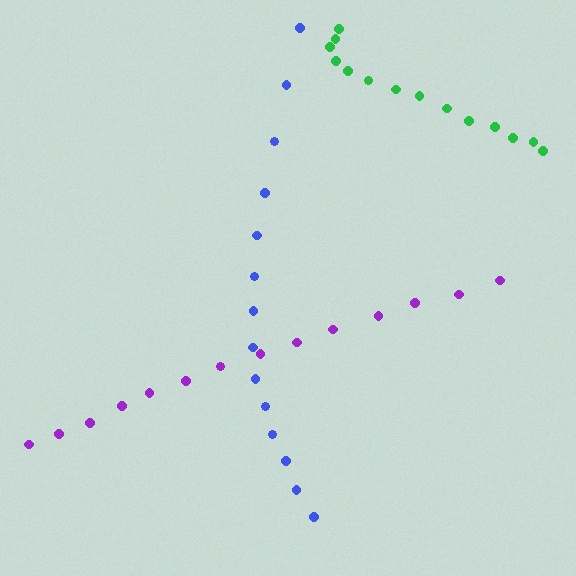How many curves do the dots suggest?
There are 3 distinct paths.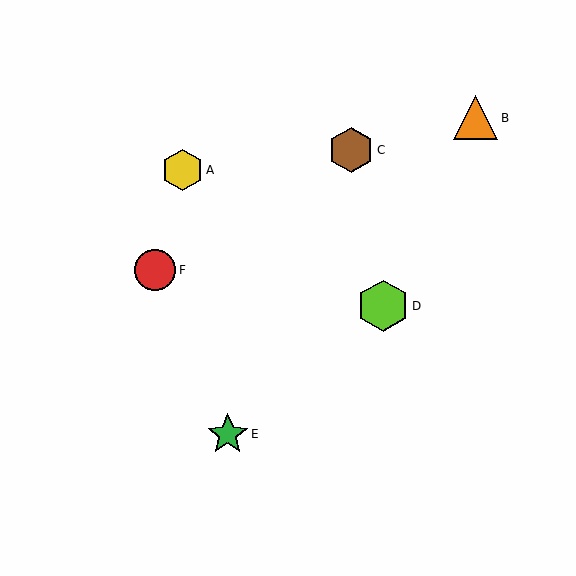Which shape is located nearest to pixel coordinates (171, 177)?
The yellow hexagon (labeled A) at (182, 170) is nearest to that location.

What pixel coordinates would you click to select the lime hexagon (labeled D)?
Click at (383, 306) to select the lime hexagon D.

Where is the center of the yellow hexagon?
The center of the yellow hexagon is at (182, 170).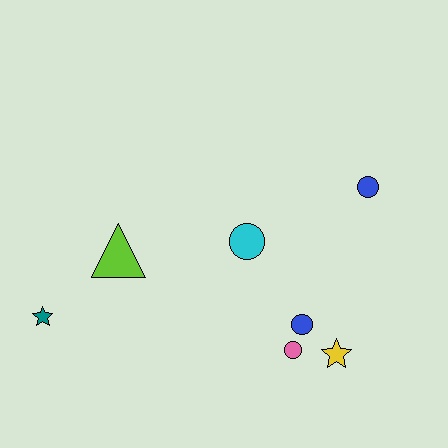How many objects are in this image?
There are 7 objects.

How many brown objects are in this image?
There are no brown objects.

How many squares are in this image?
There are no squares.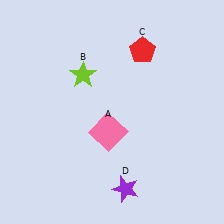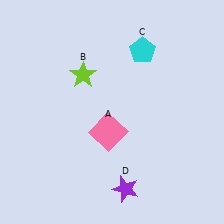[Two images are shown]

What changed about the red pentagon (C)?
In Image 1, C is red. In Image 2, it changed to cyan.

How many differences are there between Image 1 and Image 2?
There is 1 difference between the two images.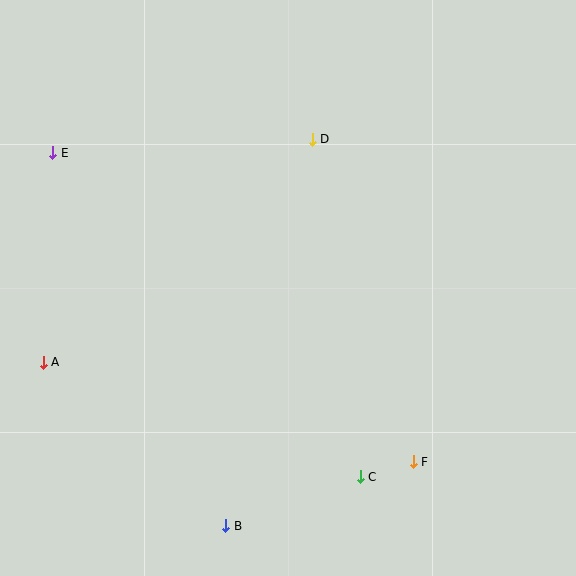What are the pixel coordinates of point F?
Point F is at (413, 462).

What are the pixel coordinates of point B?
Point B is at (226, 526).